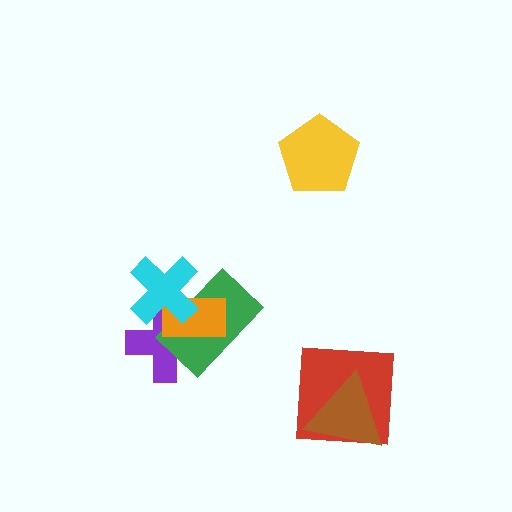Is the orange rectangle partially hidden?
Yes, it is partially covered by another shape.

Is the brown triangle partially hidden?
No, no other shape covers it.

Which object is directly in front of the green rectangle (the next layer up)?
The orange rectangle is directly in front of the green rectangle.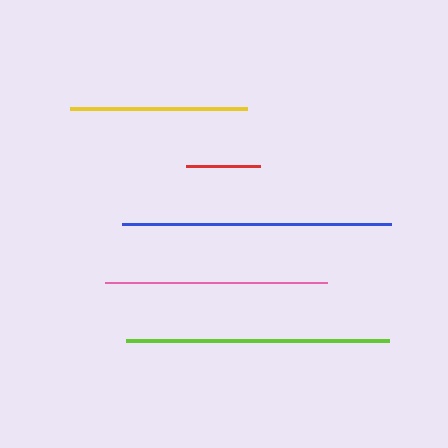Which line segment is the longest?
The blue line is the longest at approximately 269 pixels.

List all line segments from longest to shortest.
From longest to shortest: blue, lime, pink, yellow, red.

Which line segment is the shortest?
The red line is the shortest at approximately 74 pixels.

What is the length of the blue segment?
The blue segment is approximately 269 pixels long.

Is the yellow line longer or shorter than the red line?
The yellow line is longer than the red line.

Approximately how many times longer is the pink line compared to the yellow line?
The pink line is approximately 1.3 times the length of the yellow line.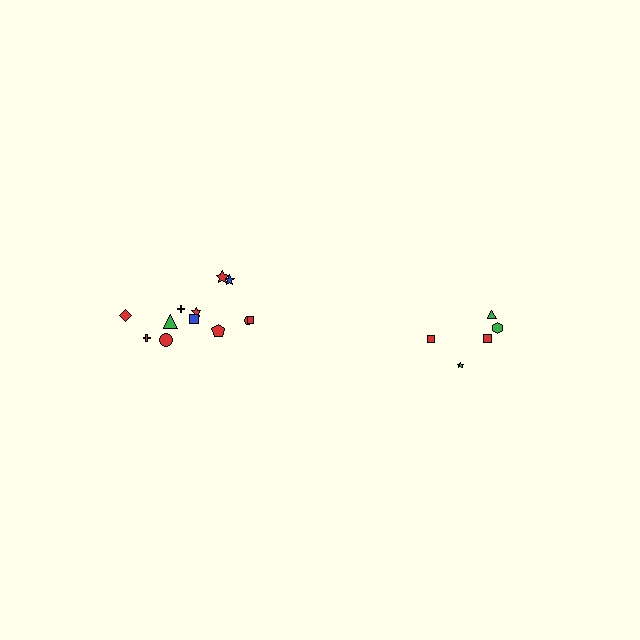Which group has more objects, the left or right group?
The left group.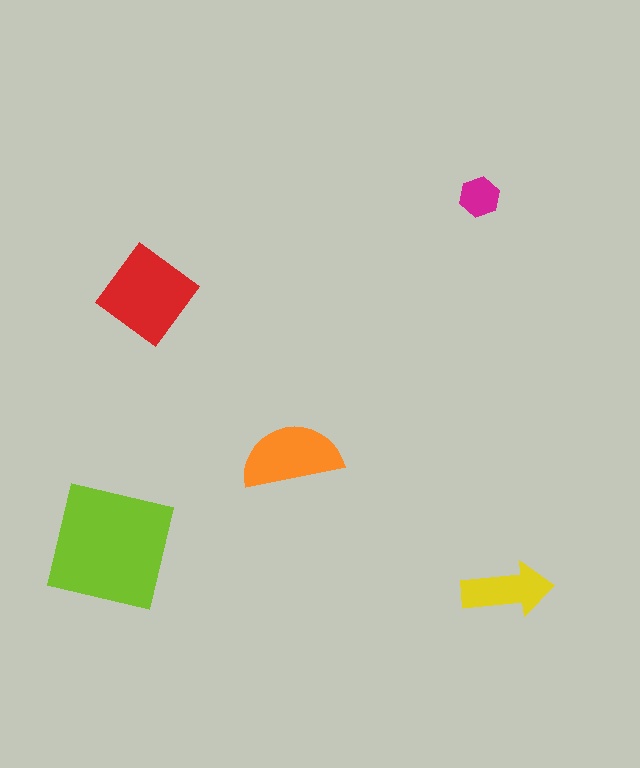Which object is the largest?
The lime square.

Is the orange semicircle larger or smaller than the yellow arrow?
Larger.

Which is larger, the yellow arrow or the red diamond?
The red diamond.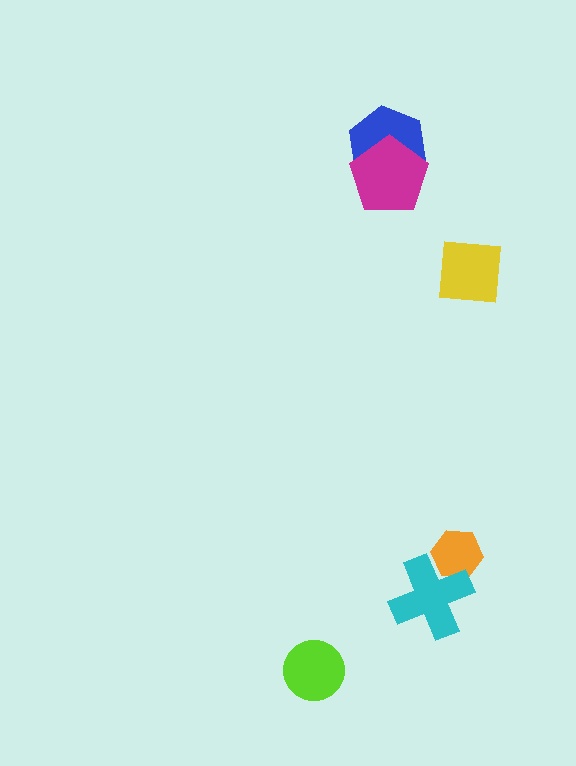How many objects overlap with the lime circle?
0 objects overlap with the lime circle.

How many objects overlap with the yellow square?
0 objects overlap with the yellow square.